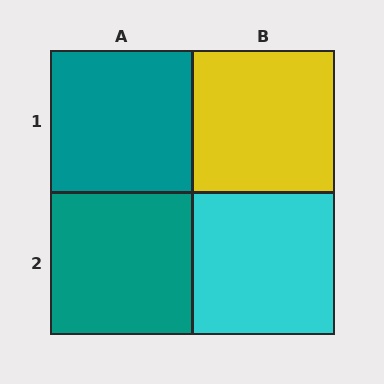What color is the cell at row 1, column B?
Yellow.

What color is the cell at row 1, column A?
Teal.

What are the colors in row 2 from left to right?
Teal, cyan.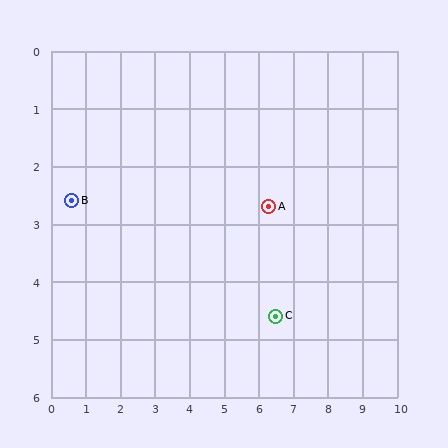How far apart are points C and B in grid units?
Points C and B are about 6.2 grid units apart.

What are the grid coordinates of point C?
Point C is at approximately (6.5, 4.6).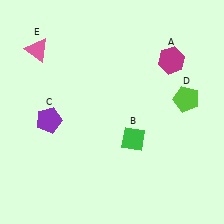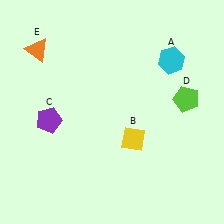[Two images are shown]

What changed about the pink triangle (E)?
In Image 1, E is pink. In Image 2, it changed to orange.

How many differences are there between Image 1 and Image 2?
There are 3 differences between the two images.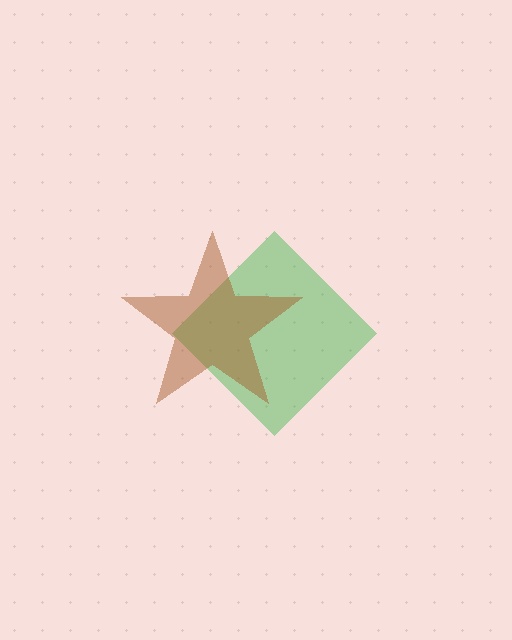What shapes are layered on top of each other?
The layered shapes are: a green diamond, a brown star.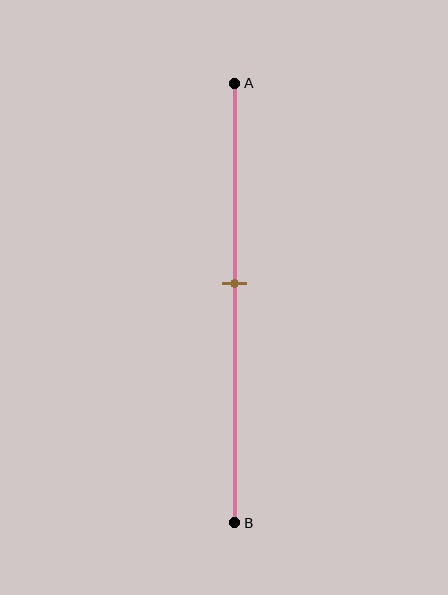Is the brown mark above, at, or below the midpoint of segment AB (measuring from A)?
The brown mark is above the midpoint of segment AB.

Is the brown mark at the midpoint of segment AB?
No, the mark is at about 45% from A, not at the 50% midpoint.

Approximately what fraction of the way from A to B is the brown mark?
The brown mark is approximately 45% of the way from A to B.